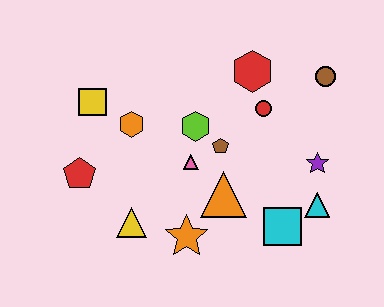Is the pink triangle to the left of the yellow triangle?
No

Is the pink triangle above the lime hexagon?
No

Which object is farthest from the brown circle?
The red pentagon is farthest from the brown circle.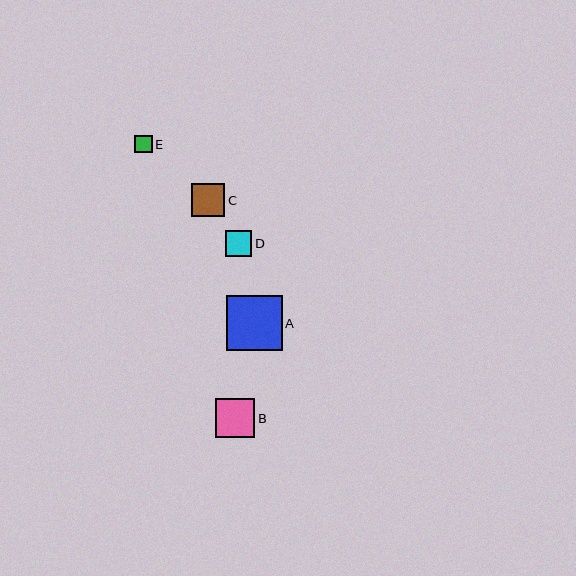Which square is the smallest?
Square E is the smallest with a size of approximately 17 pixels.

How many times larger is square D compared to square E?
Square D is approximately 1.6 times the size of square E.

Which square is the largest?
Square A is the largest with a size of approximately 55 pixels.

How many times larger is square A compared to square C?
Square A is approximately 1.7 times the size of square C.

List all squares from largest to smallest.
From largest to smallest: A, B, C, D, E.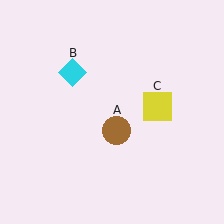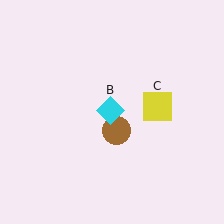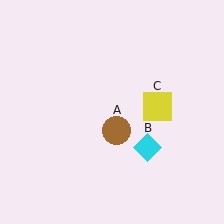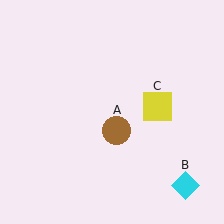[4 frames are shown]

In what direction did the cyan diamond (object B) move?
The cyan diamond (object B) moved down and to the right.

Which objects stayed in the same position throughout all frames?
Brown circle (object A) and yellow square (object C) remained stationary.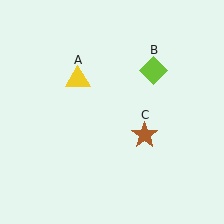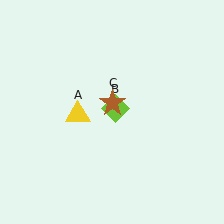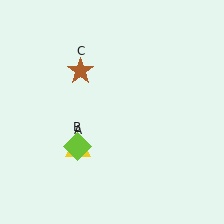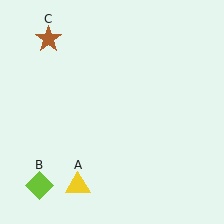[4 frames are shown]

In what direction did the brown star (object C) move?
The brown star (object C) moved up and to the left.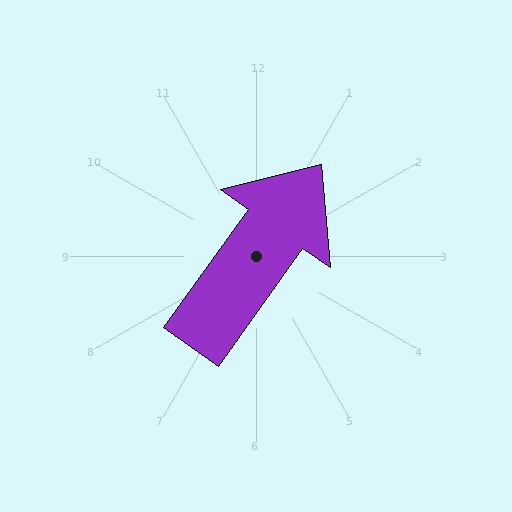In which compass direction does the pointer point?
Northeast.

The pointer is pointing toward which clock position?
Roughly 1 o'clock.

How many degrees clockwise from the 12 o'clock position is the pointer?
Approximately 36 degrees.